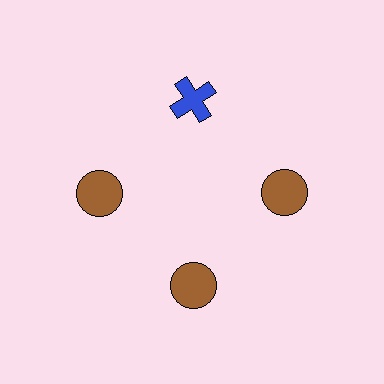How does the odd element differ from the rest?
It differs in both color (blue instead of brown) and shape (cross instead of circle).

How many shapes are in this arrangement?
There are 4 shapes arranged in a ring pattern.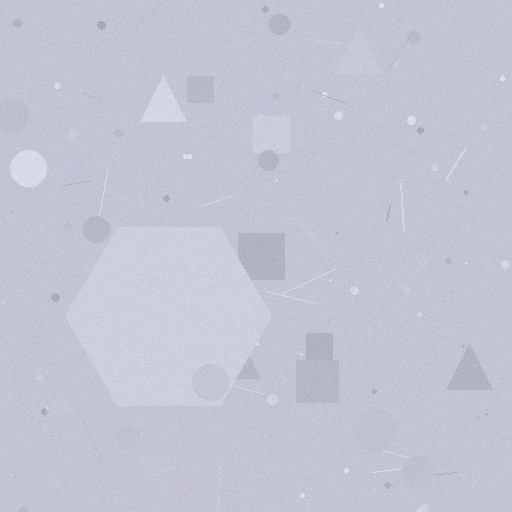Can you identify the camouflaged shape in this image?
The camouflaged shape is a hexagon.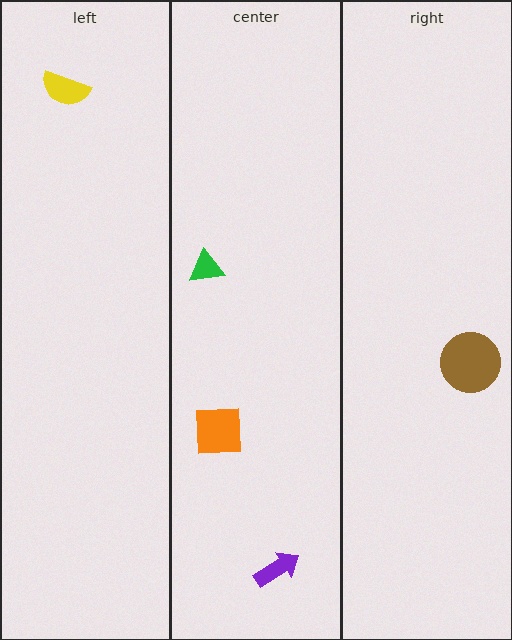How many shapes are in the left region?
1.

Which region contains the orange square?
The center region.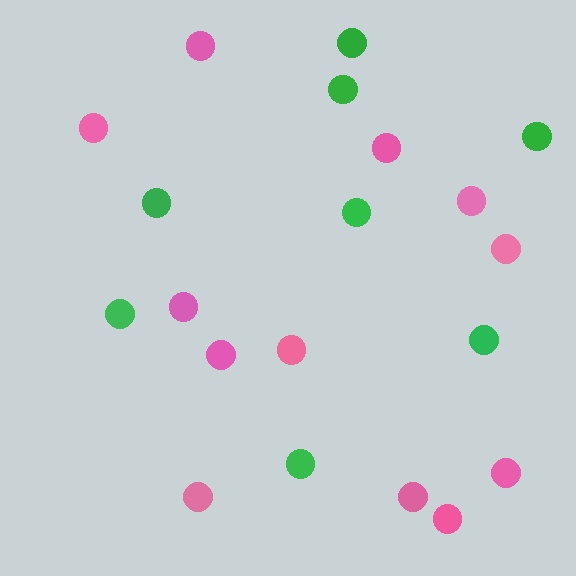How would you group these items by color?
There are 2 groups: one group of pink circles (12) and one group of green circles (8).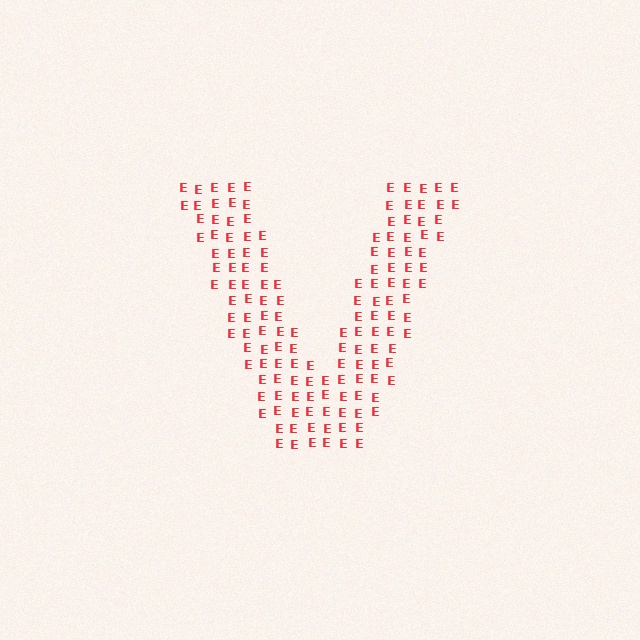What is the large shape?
The large shape is the letter V.